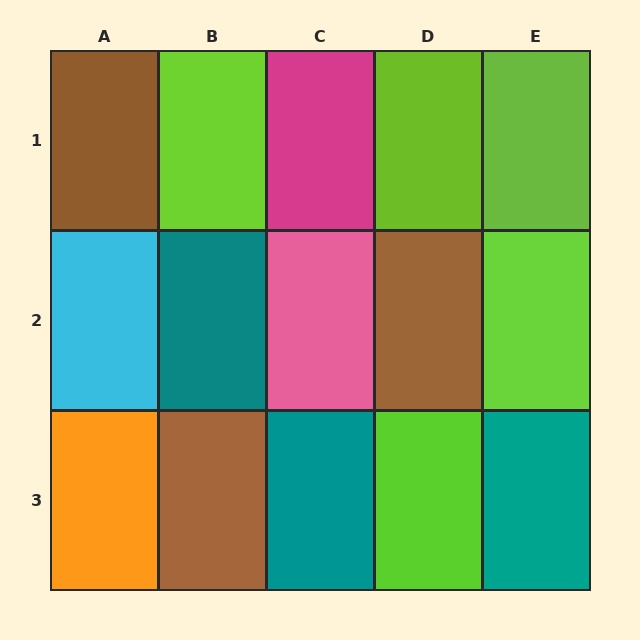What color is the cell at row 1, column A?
Brown.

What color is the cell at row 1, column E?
Lime.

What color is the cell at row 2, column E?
Lime.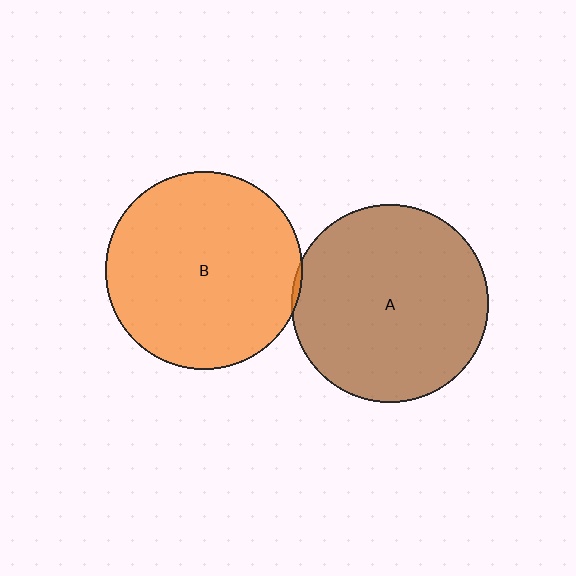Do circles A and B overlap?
Yes.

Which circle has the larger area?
Circle B (orange).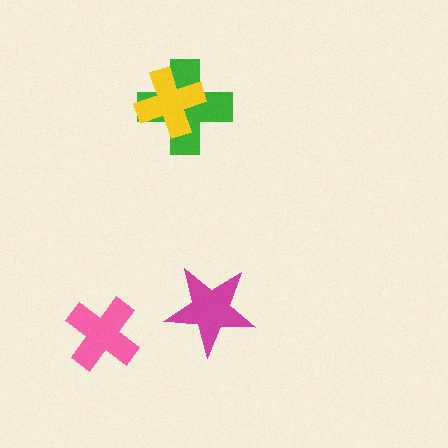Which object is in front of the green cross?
The yellow cross is in front of the green cross.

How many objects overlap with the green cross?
1 object overlaps with the green cross.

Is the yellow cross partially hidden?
No, no other shape covers it.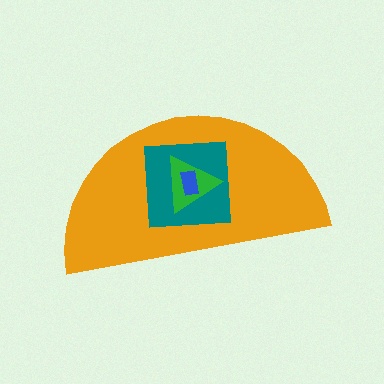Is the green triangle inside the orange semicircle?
Yes.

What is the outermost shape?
The orange semicircle.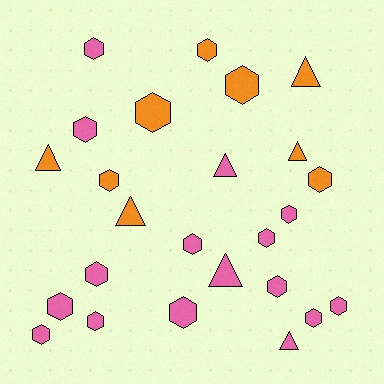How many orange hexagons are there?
There are 5 orange hexagons.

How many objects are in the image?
There are 25 objects.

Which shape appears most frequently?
Hexagon, with 18 objects.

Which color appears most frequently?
Pink, with 16 objects.